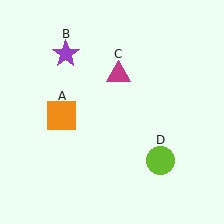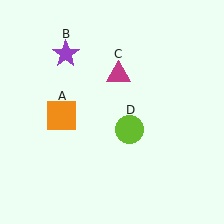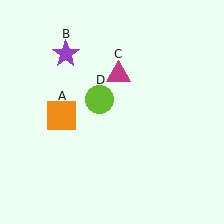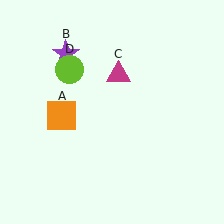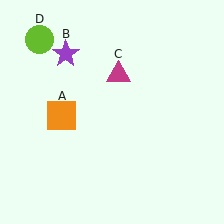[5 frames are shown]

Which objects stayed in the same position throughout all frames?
Orange square (object A) and purple star (object B) and magenta triangle (object C) remained stationary.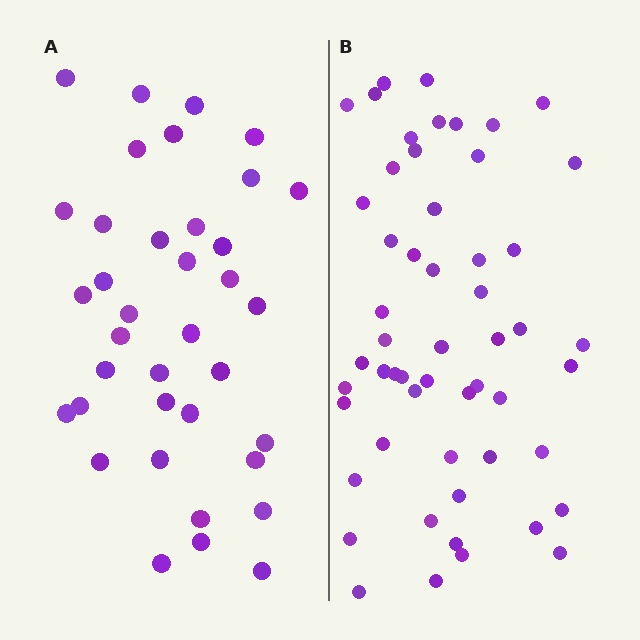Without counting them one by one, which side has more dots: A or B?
Region B (the right region) has more dots.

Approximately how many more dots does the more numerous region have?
Region B has approximately 15 more dots than region A.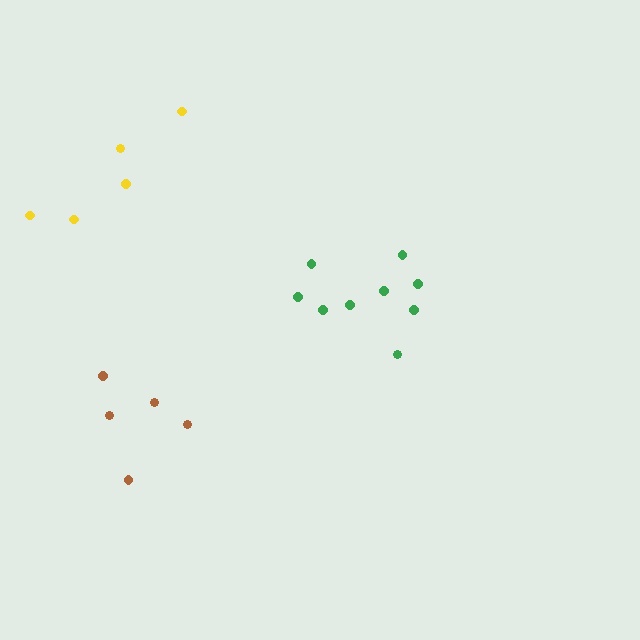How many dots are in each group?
Group 1: 9 dots, Group 2: 5 dots, Group 3: 5 dots (19 total).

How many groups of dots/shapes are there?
There are 3 groups.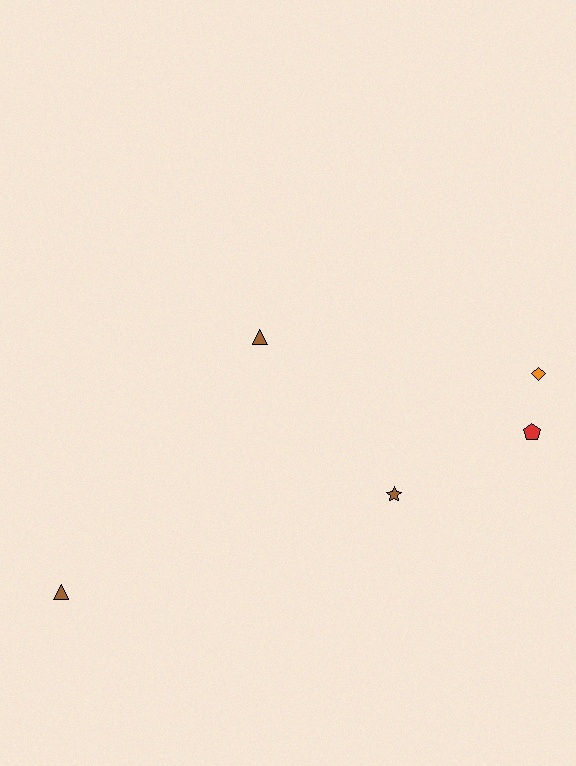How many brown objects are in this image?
There are 3 brown objects.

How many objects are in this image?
There are 5 objects.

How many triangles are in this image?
There are 2 triangles.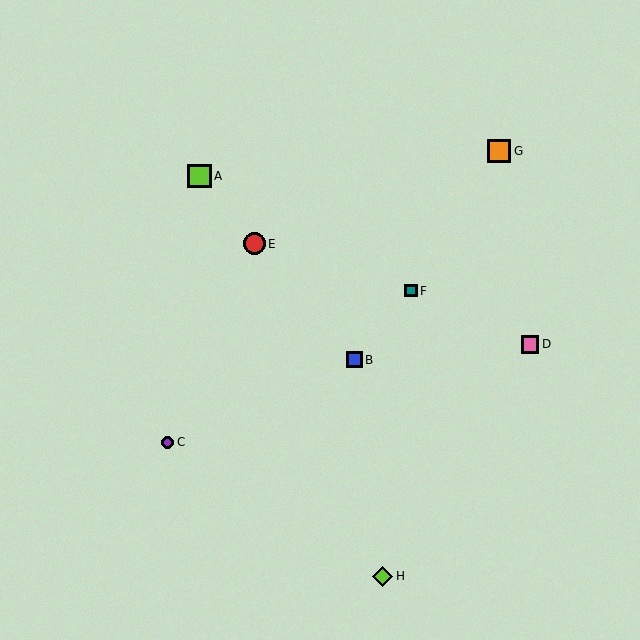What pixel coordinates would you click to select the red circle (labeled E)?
Click at (255, 244) to select the red circle E.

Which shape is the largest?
The lime square (labeled A) is the largest.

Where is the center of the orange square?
The center of the orange square is at (499, 151).